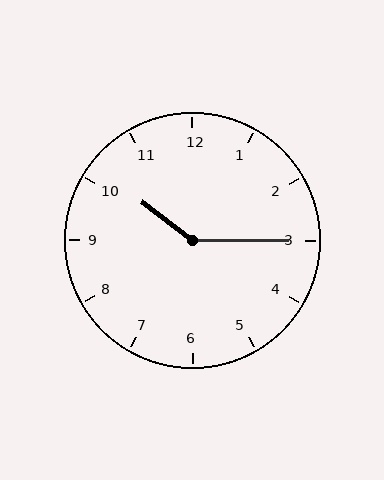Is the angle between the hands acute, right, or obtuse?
It is obtuse.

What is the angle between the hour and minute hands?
Approximately 142 degrees.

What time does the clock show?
10:15.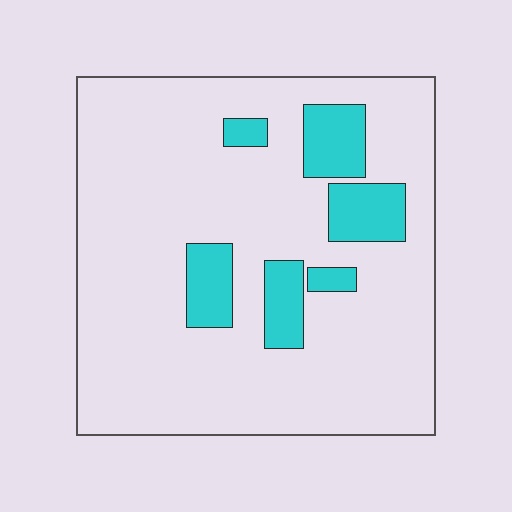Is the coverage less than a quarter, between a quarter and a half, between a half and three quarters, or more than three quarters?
Less than a quarter.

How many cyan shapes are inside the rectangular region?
6.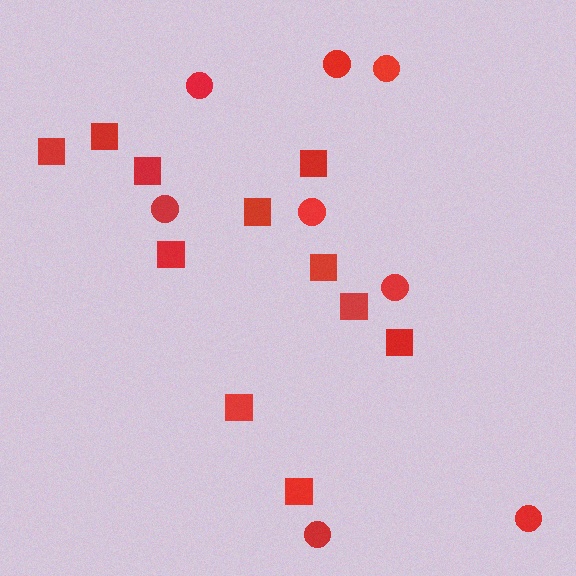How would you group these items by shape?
There are 2 groups: one group of circles (8) and one group of squares (11).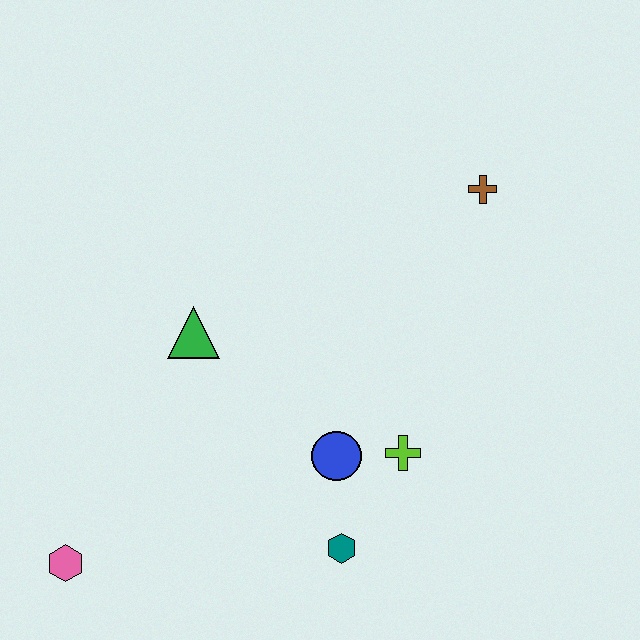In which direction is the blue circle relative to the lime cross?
The blue circle is to the left of the lime cross.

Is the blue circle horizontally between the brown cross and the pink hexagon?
Yes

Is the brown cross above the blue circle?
Yes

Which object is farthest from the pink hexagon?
The brown cross is farthest from the pink hexagon.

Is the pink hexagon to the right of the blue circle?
No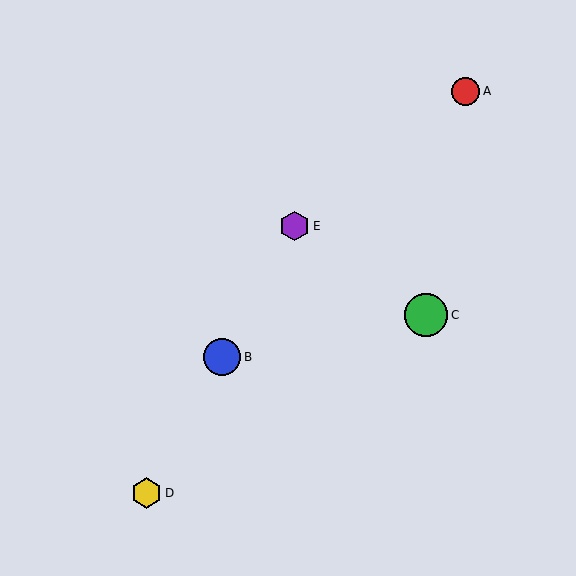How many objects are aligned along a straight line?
3 objects (B, D, E) are aligned along a straight line.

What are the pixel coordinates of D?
Object D is at (147, 493).